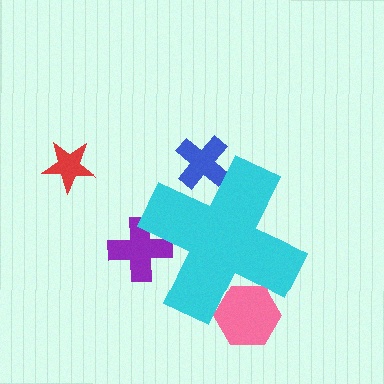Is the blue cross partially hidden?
Yes, the blue cross is partially hidden behind the cyan cross.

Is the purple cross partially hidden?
Yes, the purple cross is partially hidden behind the cyan cross.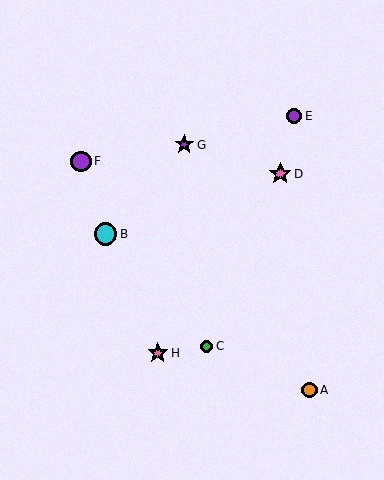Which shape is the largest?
The cyan circle (labeled B) is the largest.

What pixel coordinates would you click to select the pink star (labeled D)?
Click at (280, 174) to select the pink star D.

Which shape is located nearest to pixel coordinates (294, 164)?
The pink star (labeled D) at (280, 174) is nearest to that location.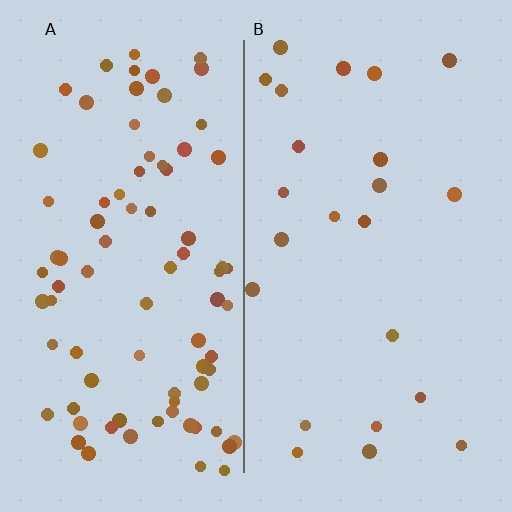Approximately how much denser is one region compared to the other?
Approximately 3.6× — region A over region B.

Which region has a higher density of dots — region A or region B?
A (the left).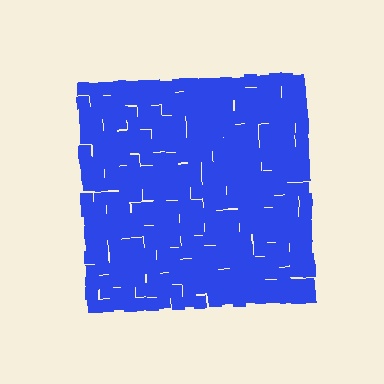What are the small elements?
The small elements are squares.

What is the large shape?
The large shape is a square.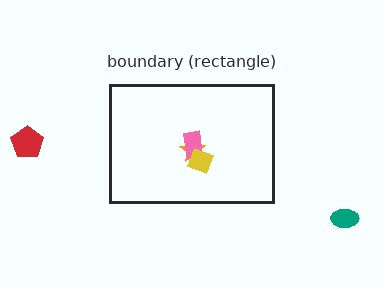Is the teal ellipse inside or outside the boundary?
Outside.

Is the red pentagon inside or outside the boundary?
Outside.